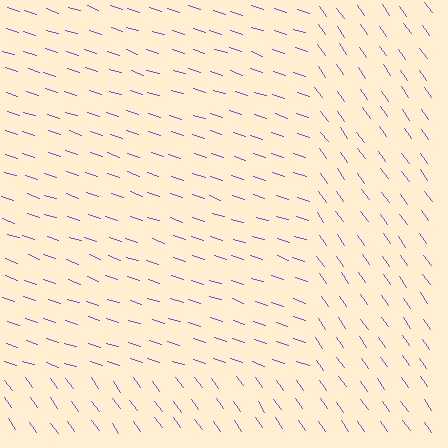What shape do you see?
I see a rectangle.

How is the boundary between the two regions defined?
The boundary is defined purely by a change in line orientation (approximately 36 degrees difference). All lines are the same color and thickness.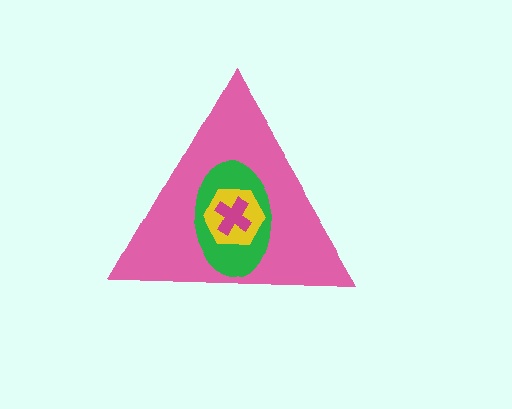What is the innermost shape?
The magenta cross.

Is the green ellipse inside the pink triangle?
Yes.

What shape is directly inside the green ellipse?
The yellow hexagon.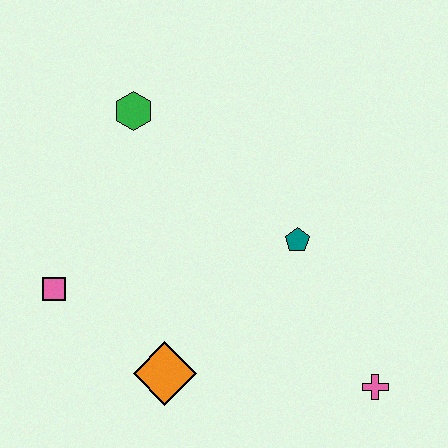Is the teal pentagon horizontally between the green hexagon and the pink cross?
Yes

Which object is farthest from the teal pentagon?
The pink square is farthest from the teal pentagon.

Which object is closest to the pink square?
The orange diamond is closest to the pink square.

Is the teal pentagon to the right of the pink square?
Yes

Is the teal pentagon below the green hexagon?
Yes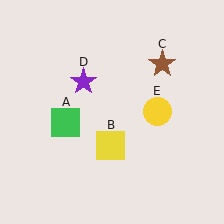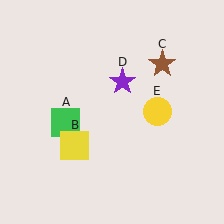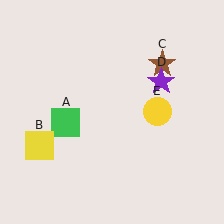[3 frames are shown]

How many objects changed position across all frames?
2 objects changed position: yellow square (object B), purple star (object D).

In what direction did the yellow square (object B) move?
The yellow square (object B) moved left.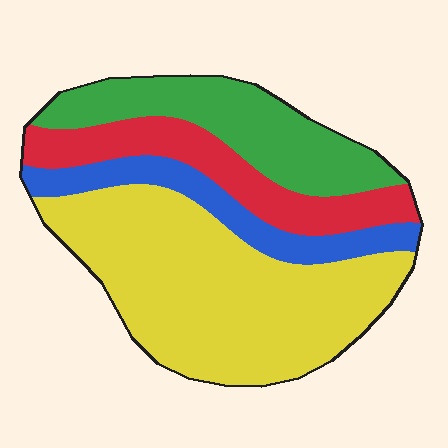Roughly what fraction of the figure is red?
Red takes up about one sixth (1/6) of the figure.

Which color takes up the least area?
Blue, at roughly 15%.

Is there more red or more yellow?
Yellow.